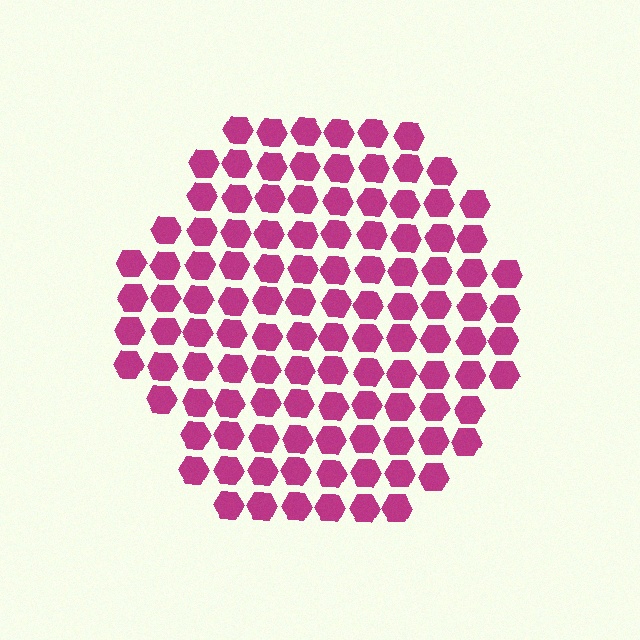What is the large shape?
The large shape is a hexagon.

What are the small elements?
The small elements are hexagons.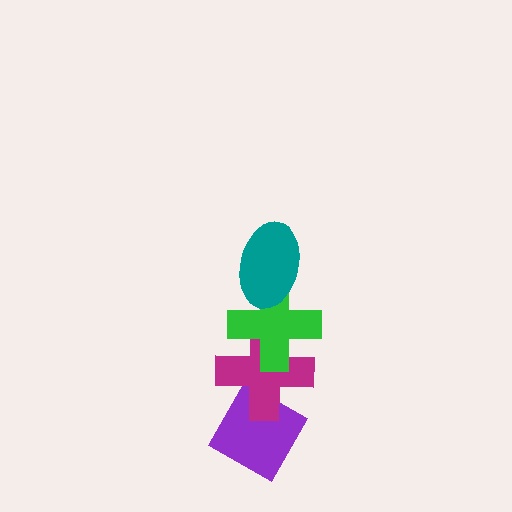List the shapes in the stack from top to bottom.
From top to bottom: the teal ellipse, the green cross, the magenta cross, the purple diamond.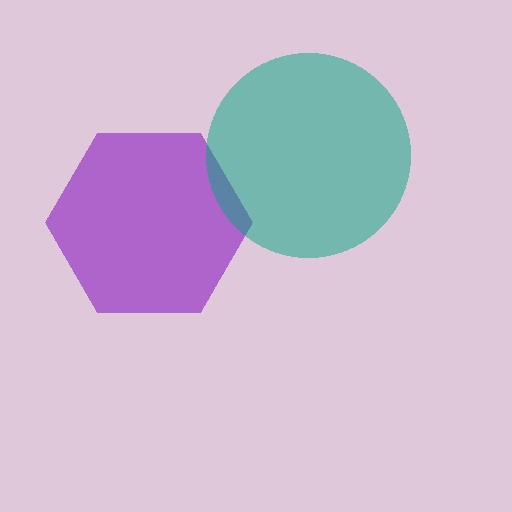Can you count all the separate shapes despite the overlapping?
Yes, there are 2 separate shapes.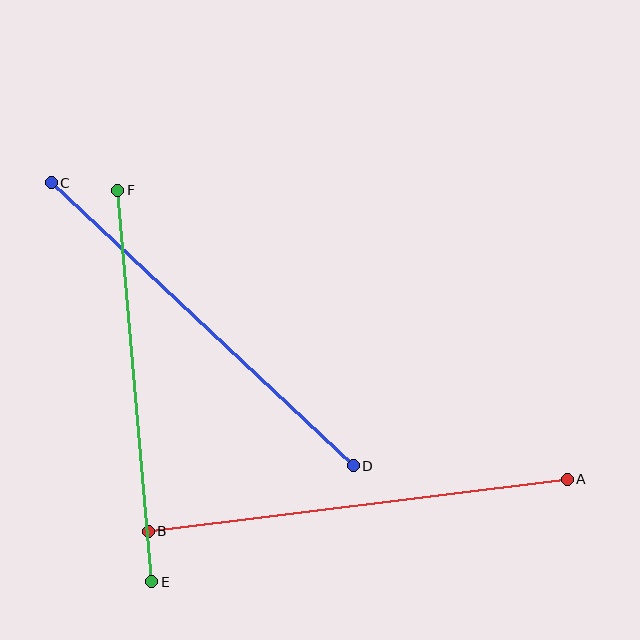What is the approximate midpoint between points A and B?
The midpoint is at approximately (358, 505) pixels.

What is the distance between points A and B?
The distance is approximately 422 pixels.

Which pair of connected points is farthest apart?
Points A and B are farthest apart.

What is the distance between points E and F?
The distance is approximately 393 pixels.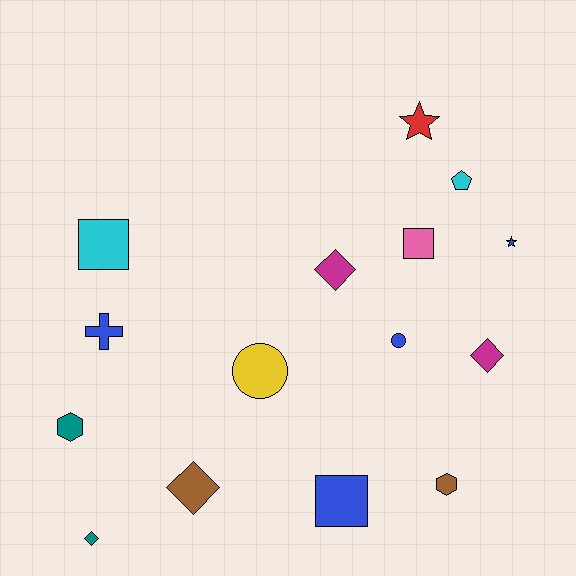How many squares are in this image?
There are 3 squares.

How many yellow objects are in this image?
There is 1 yellow object.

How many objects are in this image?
There are 15 objects.